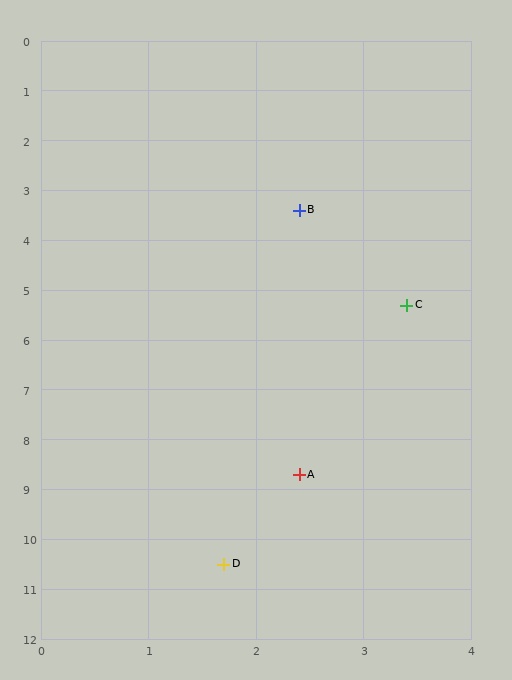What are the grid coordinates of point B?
Point B is at approximately (2.4, 3.4).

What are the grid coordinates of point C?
Point C is at approximately (3.4, 5.3).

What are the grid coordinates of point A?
Point A is at approximately (2.4, 8.7).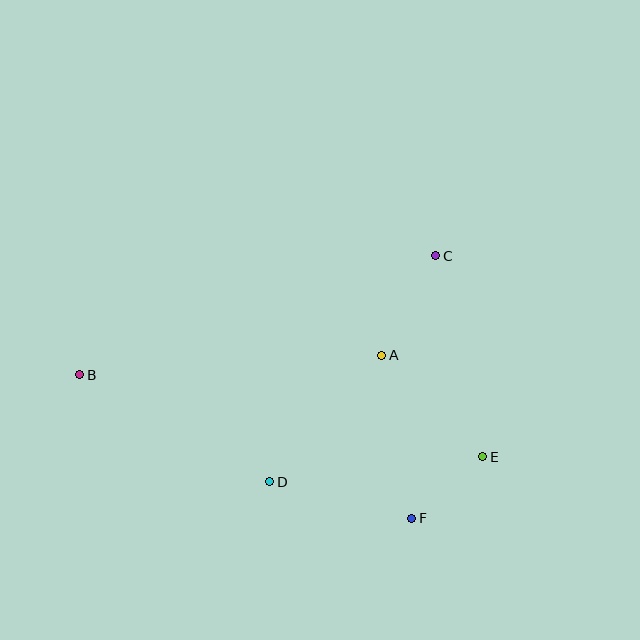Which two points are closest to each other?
Points E and F are closest to each other.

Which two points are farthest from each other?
Points B and E are farthest from each other.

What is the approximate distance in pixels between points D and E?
The distance between D and E is approximately 214 pixels.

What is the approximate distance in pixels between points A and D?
The distance between A and D is approximately 169 pixels.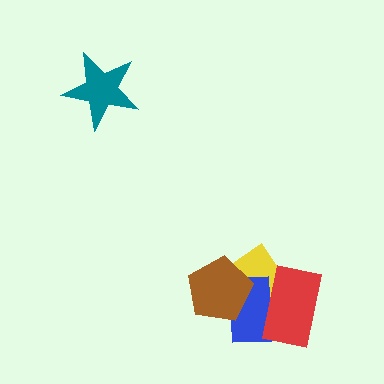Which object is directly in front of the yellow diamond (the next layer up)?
The blue rectangle is directly in front of the yellow diamond.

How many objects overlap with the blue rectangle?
3 objects overlap with the blue rectangle.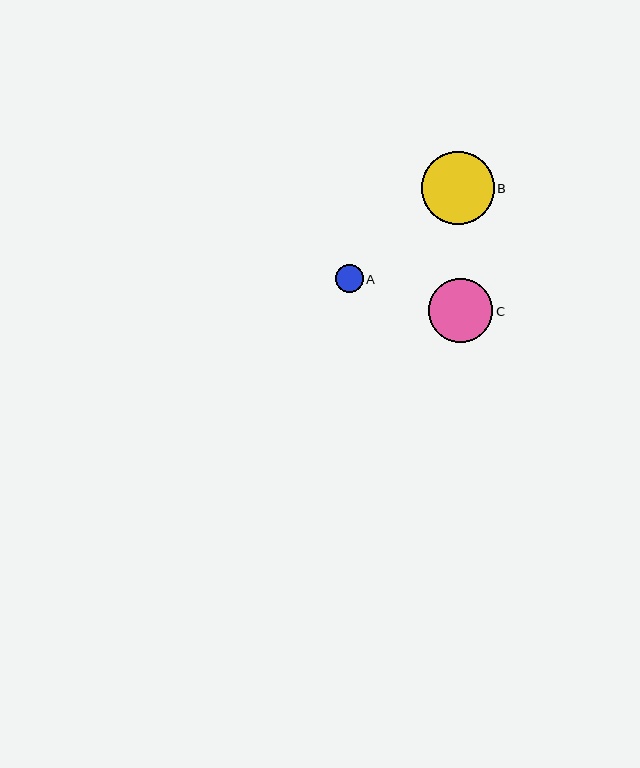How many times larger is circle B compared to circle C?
Circle B is approximately 1.1 times the size of circle C.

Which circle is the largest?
Circle B is the largest with a size of approximately 73 pixels.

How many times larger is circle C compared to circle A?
Circle C is approximately 2.3 times the size of circle A.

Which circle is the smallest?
Circle A is the smallest with a size of approximately 28 pixels.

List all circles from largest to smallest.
From largest to smallest: B, C, A.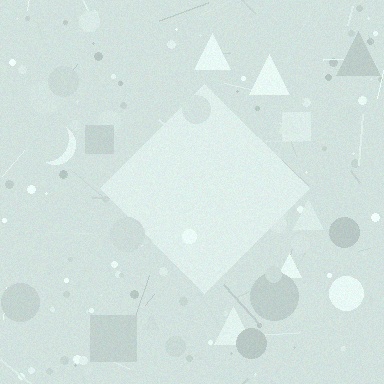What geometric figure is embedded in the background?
A diamond is embedded in the background.